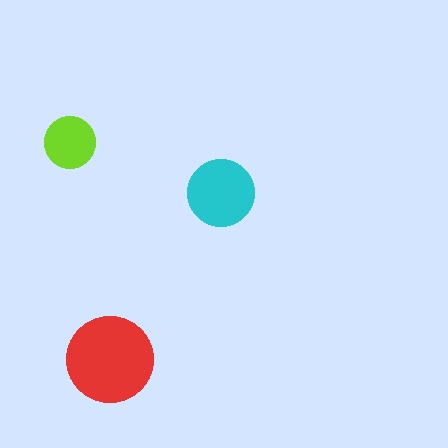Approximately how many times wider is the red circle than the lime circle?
About 1.5 times wider.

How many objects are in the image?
There are 3 objects in the image.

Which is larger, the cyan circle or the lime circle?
The cyan one.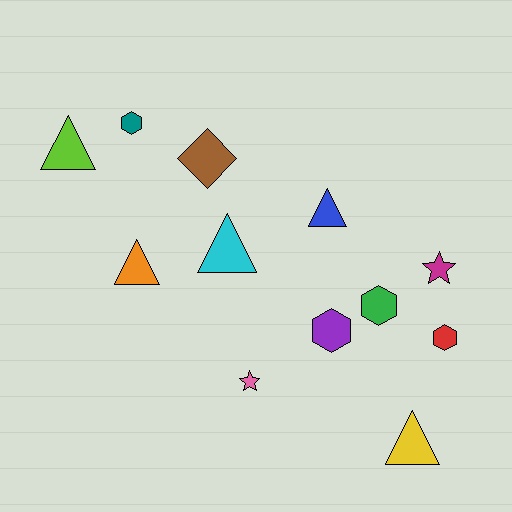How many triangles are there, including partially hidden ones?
There are 5 triangles.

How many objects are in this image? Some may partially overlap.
There are 12 objects.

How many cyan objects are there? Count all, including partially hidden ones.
There is 1 cyan object.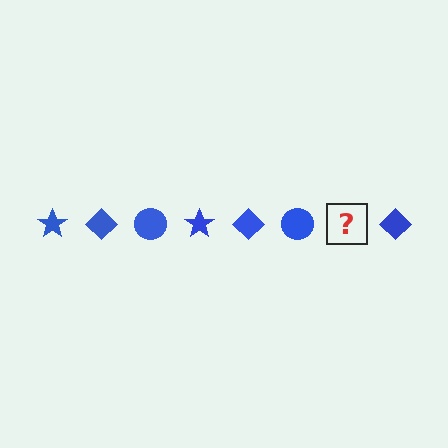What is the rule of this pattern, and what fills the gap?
The rule is that the pattern cycles through star, diamond, circle shapes in blue. The gap should be filled with a blue star.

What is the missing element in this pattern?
The missing element is a blue star.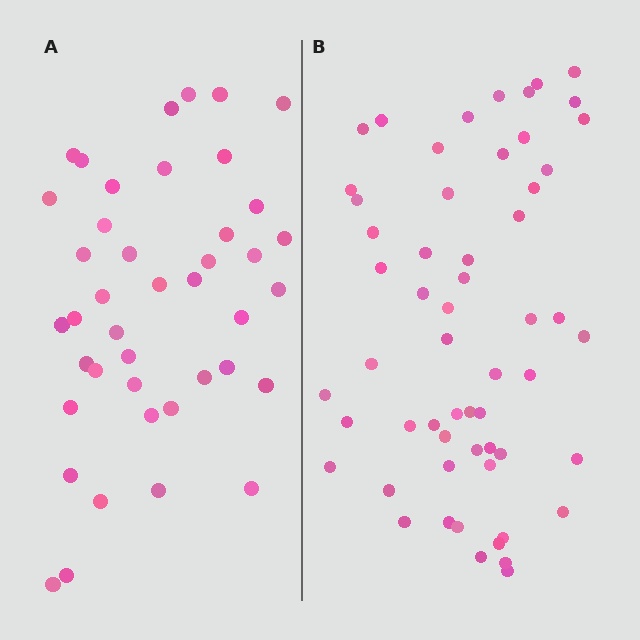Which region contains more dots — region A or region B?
Region B (the right region) has more dots.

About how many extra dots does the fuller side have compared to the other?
Region B has approximately 15 more dots than region A.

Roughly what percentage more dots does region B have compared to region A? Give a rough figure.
About 35% more.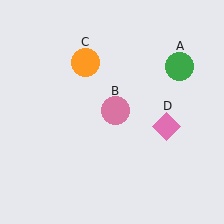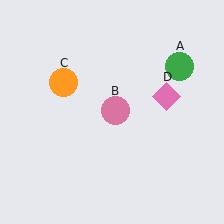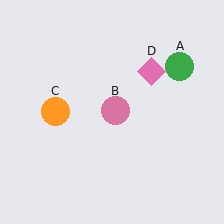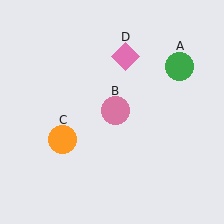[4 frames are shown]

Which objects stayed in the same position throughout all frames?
Green circle (object A) and pink circle (object B) remained stationary.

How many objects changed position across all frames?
2 objects changed position: orange circle (object C), pink diamond (object D).